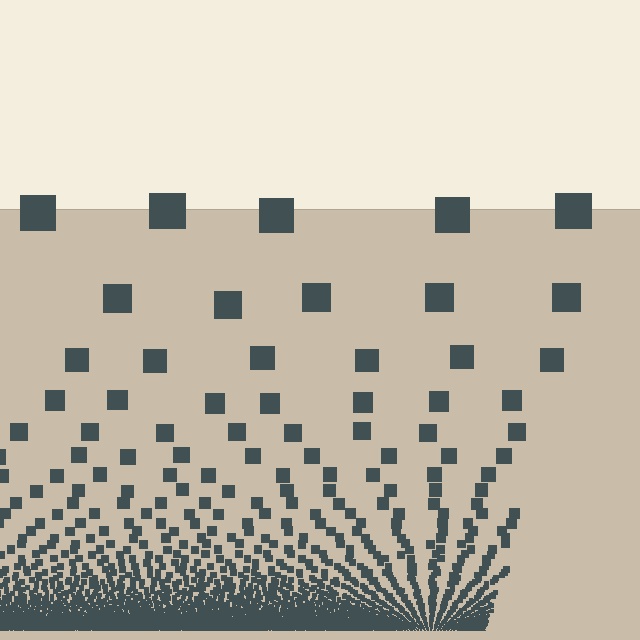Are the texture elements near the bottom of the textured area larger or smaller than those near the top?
Smaller. The gradient is inverted — elements near the bottom are smaller and denser.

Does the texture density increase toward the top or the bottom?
Density increases toward the bottom.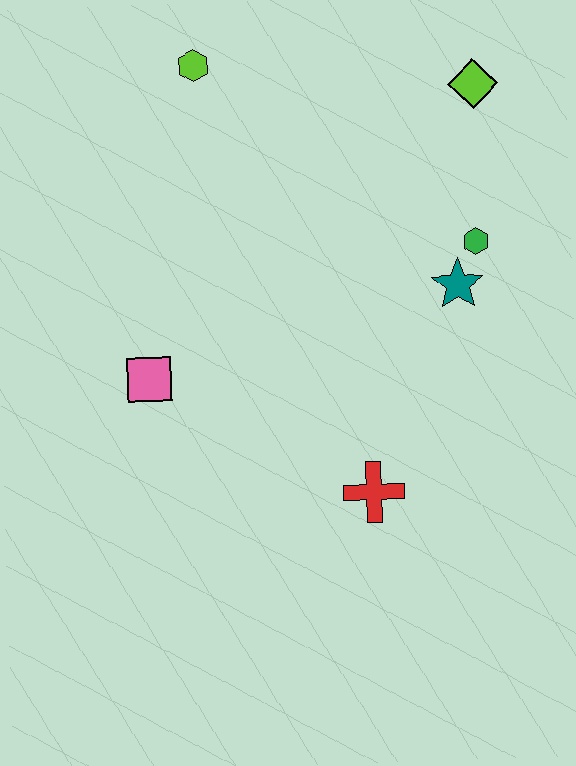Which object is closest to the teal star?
The green hexagon is closest to the teal star.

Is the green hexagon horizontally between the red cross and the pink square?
No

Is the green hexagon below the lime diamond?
Yes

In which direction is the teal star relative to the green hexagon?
The teal star is below the green hexagon.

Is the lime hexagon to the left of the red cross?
Yes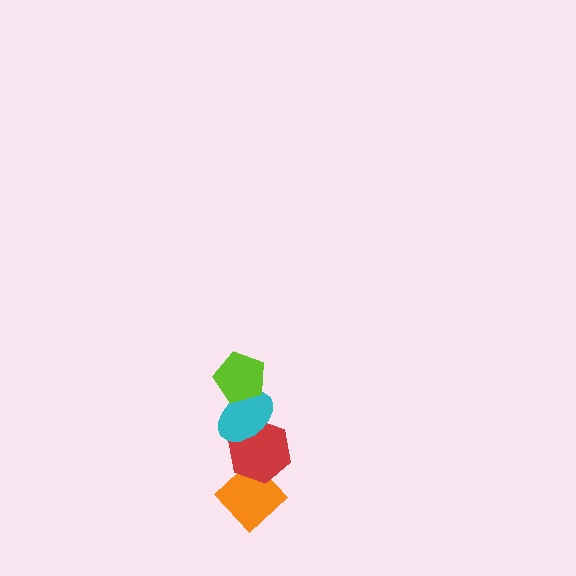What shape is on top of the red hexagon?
The cyan ellipse is on top of the red hexagon.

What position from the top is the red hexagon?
The red hexagon is 3rd from the top.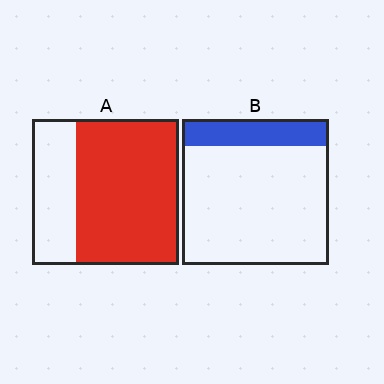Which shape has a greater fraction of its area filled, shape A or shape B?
Shape A.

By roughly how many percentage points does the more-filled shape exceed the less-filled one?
By roughly 50 percentage points (A over B).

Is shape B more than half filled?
No.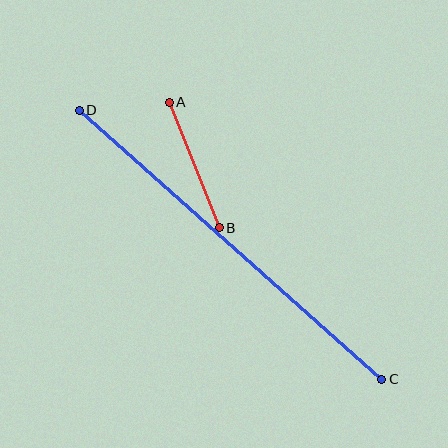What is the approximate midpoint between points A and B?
The midpoint is at approximately (194, 165) pixels.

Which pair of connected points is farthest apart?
Points C and D are farthest apart.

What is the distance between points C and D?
The distance is approximately 405 pixels.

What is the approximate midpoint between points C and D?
The midpoint is at approximately (230, 245) pixels.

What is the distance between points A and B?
The distance is approximately 135 pixels.